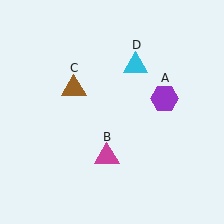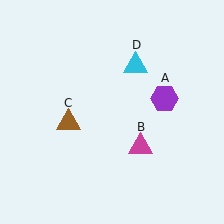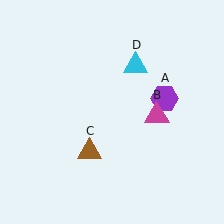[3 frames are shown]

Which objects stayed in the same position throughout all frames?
Purple hexagon (object A) and cyan triangle (object D) remained stationary.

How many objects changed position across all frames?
2 objects changed position: magenta triangle (object B), brown triangle (object C).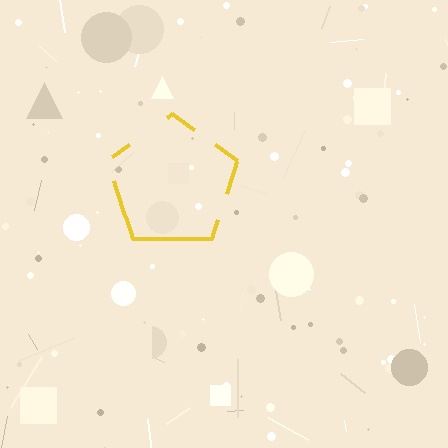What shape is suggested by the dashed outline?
The dashed outline suggests a pentagon.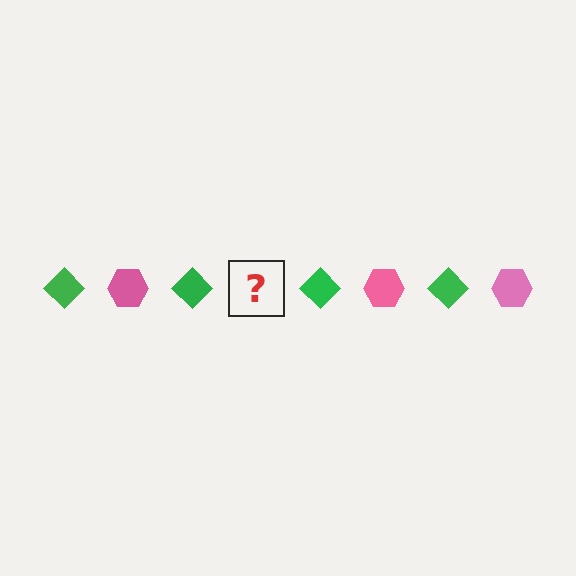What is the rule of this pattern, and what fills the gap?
The rule is that the pattern alternates between green diamond and pink hexagon. The gap should be filled with a pink hexagon.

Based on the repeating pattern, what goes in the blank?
The blank should be a pink hexagon.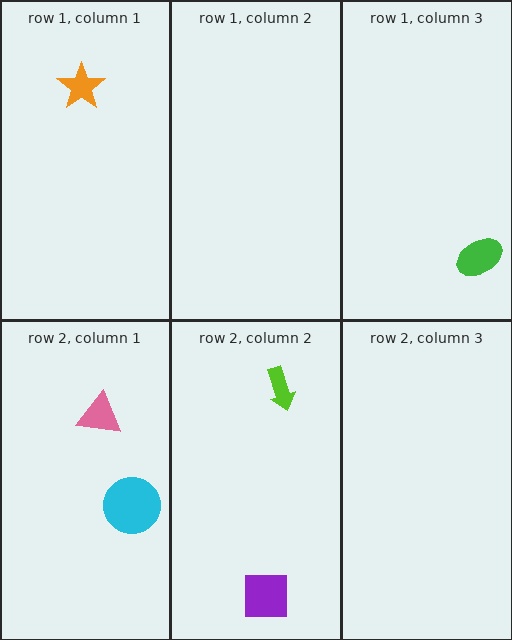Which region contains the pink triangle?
The row 2, column 1 region.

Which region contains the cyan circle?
The row 2, column 1 region.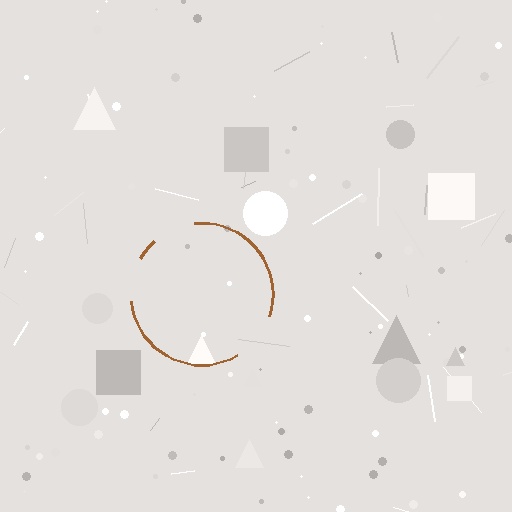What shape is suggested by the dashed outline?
The dashed outline suggests a circle.